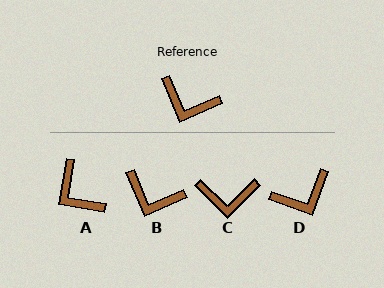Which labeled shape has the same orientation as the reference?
B.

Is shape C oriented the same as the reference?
No, it is off by about 22 degrees.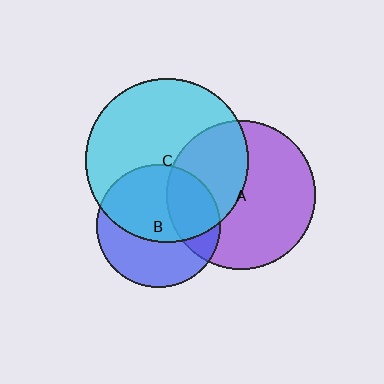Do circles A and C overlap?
Yes.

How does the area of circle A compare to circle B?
Approximately 1.5 times.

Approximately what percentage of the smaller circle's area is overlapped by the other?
Approximately 40%.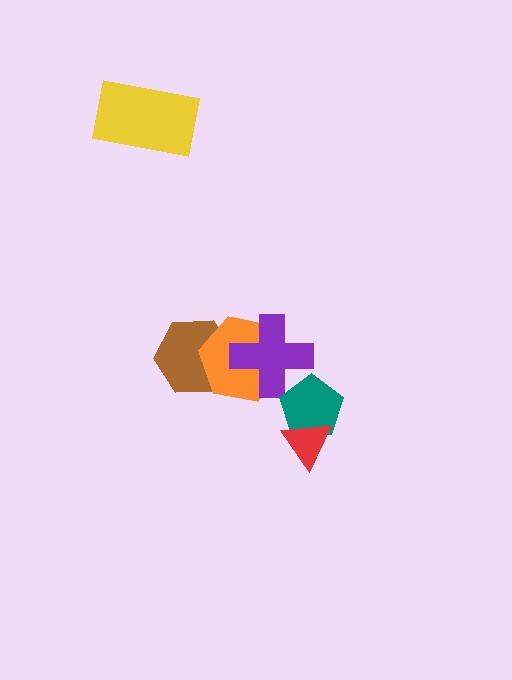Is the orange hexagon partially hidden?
Yes, it is partially covered by another shape.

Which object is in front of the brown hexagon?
The orange hexagon is in front of the brown hexagon.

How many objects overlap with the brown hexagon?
1 object overlaps with the brown hexagon.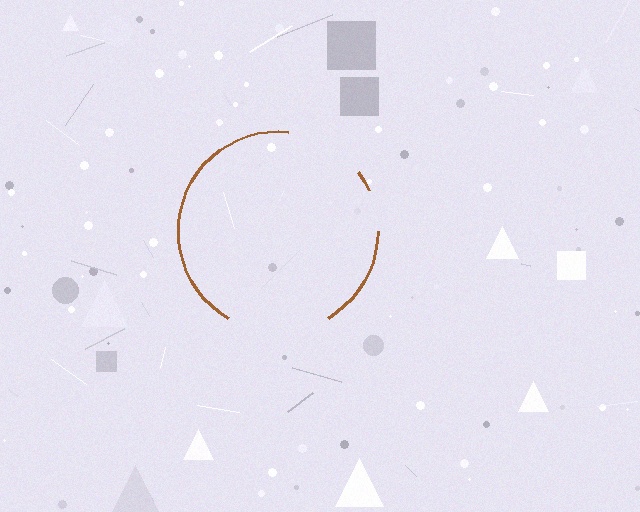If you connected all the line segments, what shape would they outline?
They would outline a circle.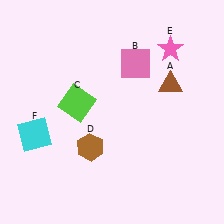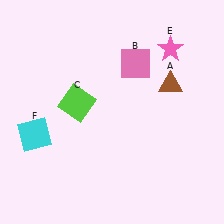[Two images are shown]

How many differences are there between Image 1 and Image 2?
There is 1 difference between the two images.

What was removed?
The brown hexagon (D) was removed in Image 2.